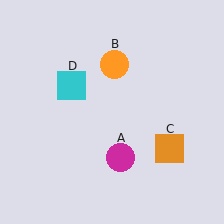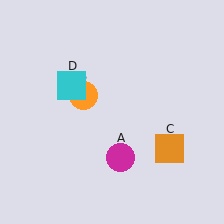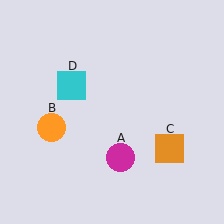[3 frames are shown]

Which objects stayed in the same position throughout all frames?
Magenta circle (object A) and orange square (object C) and cyan square (object D) remained stationary.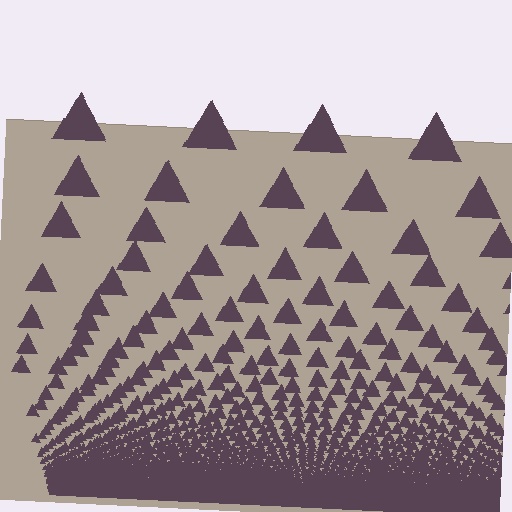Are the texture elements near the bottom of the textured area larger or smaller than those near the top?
Smaller. The gradient is inverted — elements near the bottom are smaller and denser.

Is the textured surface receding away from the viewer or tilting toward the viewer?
The surface appears to tilt toward the viewer. Texture elements get larger and sparser toward the top.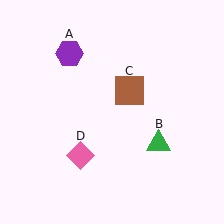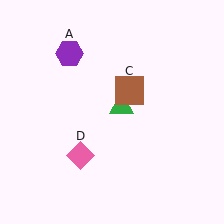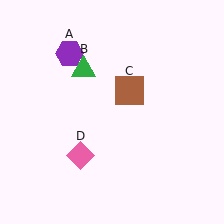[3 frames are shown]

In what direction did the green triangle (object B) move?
The green triangle (object B) moved up and to the left.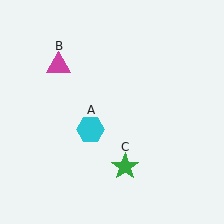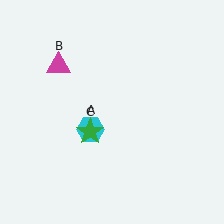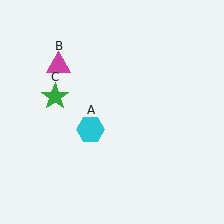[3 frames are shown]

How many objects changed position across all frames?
1 object changed position: green star (object C).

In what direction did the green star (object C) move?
The green star (object C) moved up and to the left.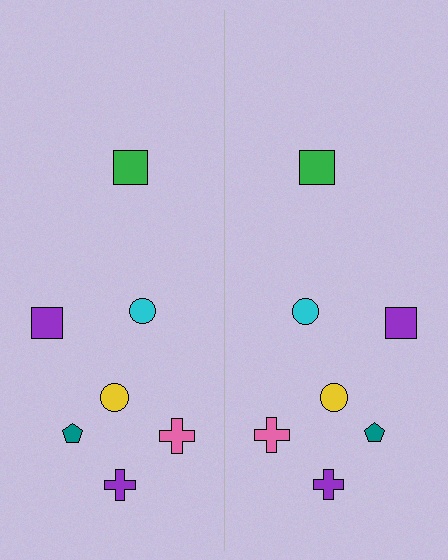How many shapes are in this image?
There are 14 shapes in this image.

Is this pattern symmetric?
Yes, this pattern has bilateral (reflection) symmetry.